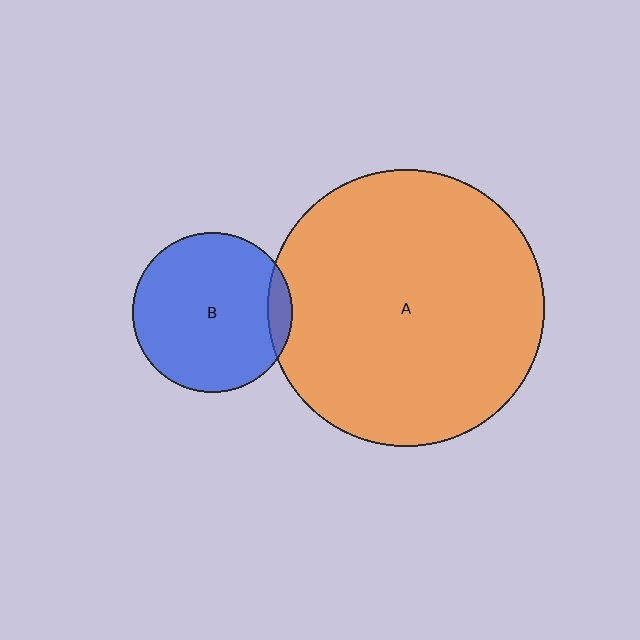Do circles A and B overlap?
Yes.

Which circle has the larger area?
Circle A (orange).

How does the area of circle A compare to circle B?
Approximately 3.0 times.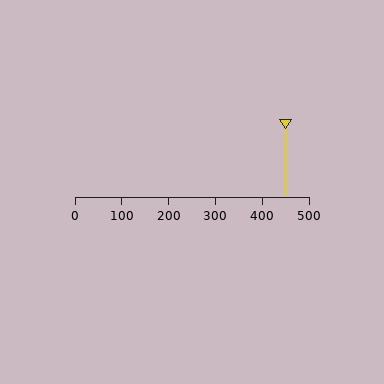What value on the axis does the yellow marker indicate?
The marker indicates approximately 450.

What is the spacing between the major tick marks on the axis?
The major ticks are spaced 100 apart.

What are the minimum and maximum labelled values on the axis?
The axis runs from 0 to 500.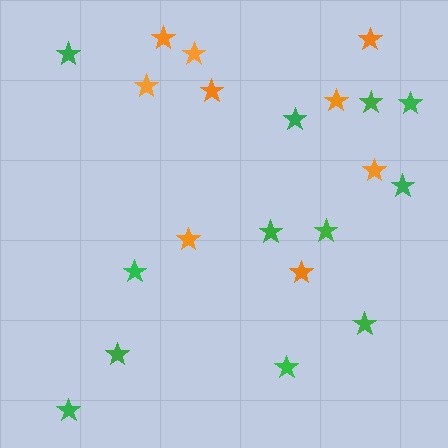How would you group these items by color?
There are 2 groups: one group of green stars (12) and one group of orange stars (9).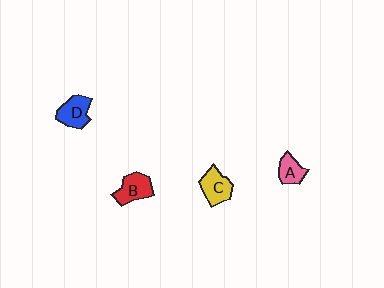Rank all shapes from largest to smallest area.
From largest to smallest: C (yellow), B (red), D (blue), A (pink).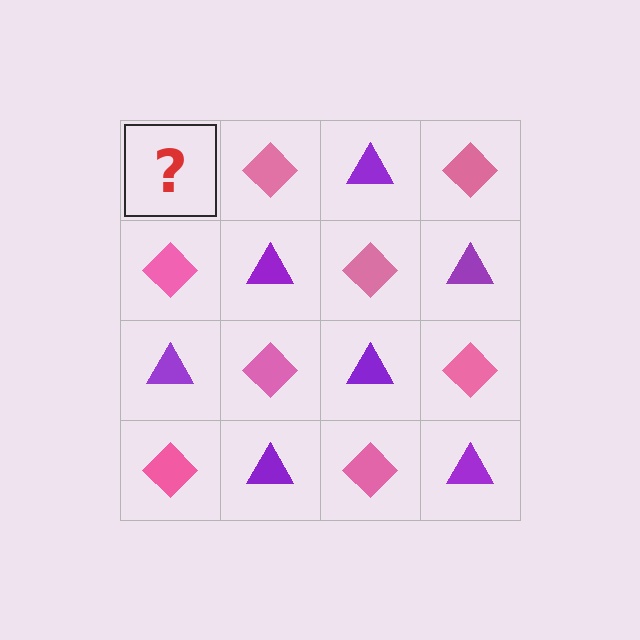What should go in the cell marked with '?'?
The missing cell should contain a purple triangle.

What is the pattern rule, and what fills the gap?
The rule is that it alternates purple triangle and pink diamond in a checkerboard pattern. The gap should be filled with a purple triangle.